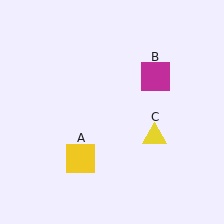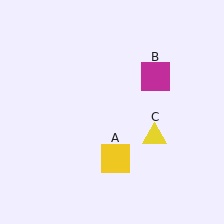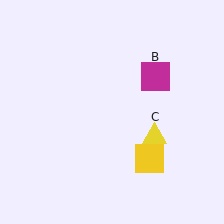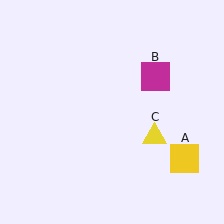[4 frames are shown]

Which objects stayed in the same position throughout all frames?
Magenta square (object B) and yellow triangle (object C) remained stationary.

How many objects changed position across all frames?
1 object changed position: yellow square (object A).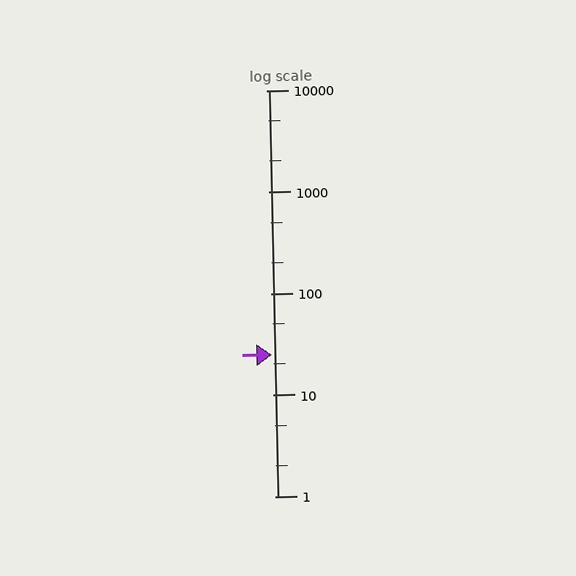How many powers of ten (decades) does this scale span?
The scale spans 4 decades, from 1 to 10000.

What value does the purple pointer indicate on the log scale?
The pointer indicates approximately 25.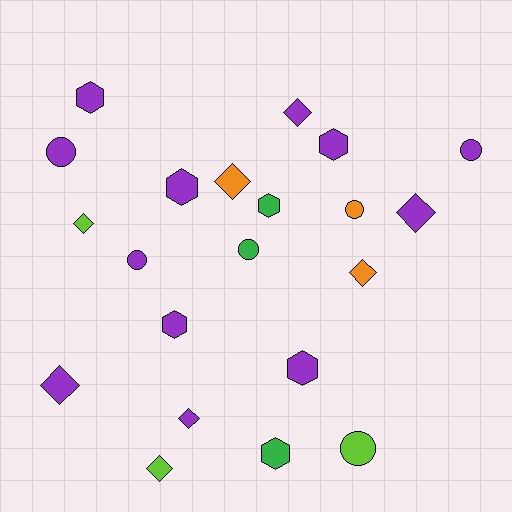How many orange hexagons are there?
There are no orange hexagons.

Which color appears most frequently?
Purple, with 12 objects.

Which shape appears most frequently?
Diamond, with 8 objects.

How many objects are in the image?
There are 21 objects.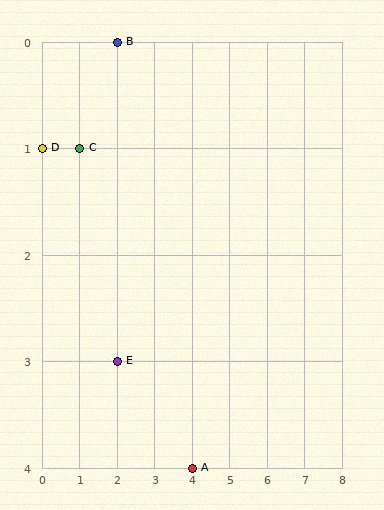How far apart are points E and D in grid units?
Points E and D are 2 columns and 2 rows apart (about 2.8 grid units diagonally).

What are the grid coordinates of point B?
Point B is at grid coordinates (2, 0).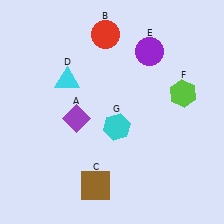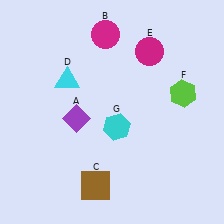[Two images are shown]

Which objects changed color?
B changed from red to magenta. E changed from purple to magenta.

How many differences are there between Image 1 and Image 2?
There are 2 differences between the two images.